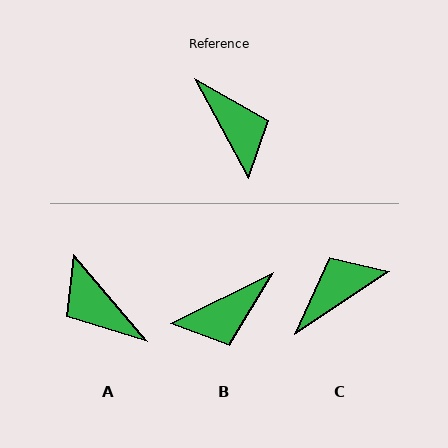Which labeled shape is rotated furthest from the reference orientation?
A, about 168 degrees away.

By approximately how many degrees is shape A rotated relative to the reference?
Approximately 168 degrees clockwise.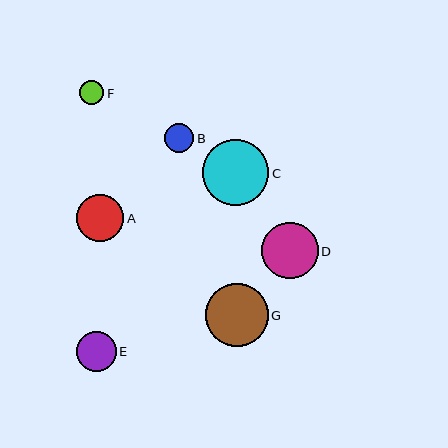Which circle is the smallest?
Circle F is the smallest with a size of approximately 24 pixels.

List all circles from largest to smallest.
From largest to smallest: C, G, D, A, E, B, F.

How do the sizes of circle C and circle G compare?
Circle C and circle G are approximately the same size.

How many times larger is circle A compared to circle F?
Circle A is approximately 2.0 times the size of circle F.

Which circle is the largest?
Circle C is the largest with a size of approximately 67 pixels.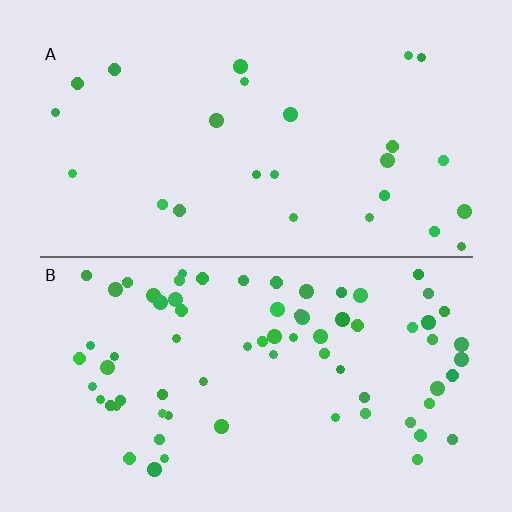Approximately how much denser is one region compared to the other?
Approximately 2.8× — region B over region A.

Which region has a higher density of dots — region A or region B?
B (the bottom).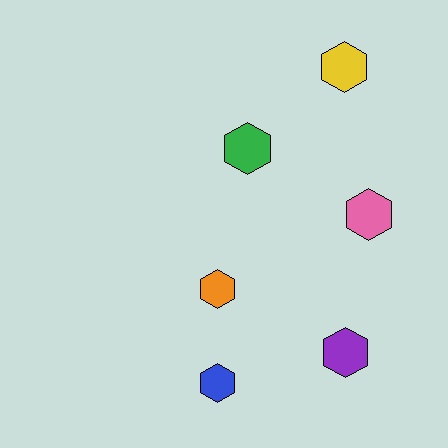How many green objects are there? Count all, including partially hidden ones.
There is 1 green object.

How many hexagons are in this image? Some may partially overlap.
There are 6 hexagons.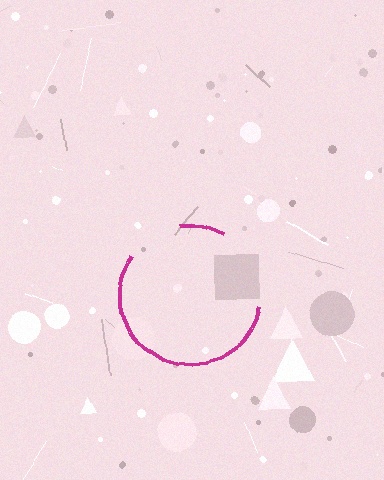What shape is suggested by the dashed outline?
The dashed outline suggests a circle.